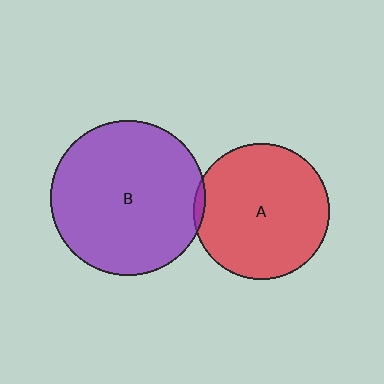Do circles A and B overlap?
Yes.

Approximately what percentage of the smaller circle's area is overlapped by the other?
Approximately 5%.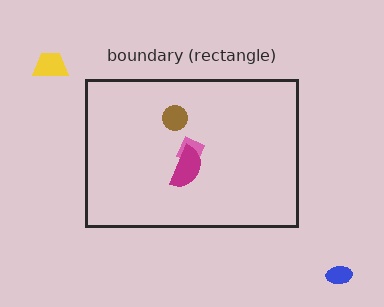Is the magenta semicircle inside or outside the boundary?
Inside.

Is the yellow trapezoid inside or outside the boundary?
Outside.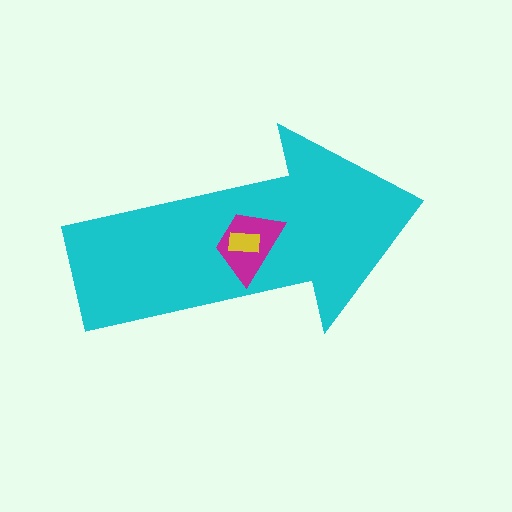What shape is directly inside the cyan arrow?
The magenta trapezoid.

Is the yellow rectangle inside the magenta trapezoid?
Yes.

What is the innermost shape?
The yellow rectangle.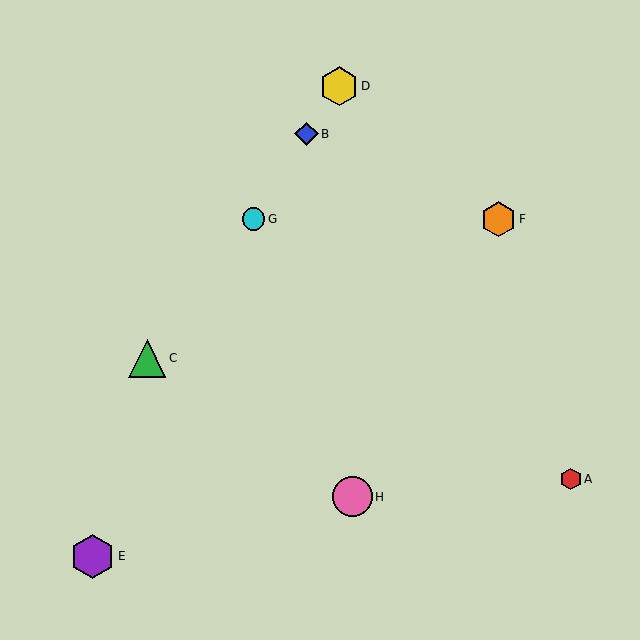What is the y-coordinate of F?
Object F is at y≈219.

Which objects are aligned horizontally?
Objects F, G are aligned horizontally.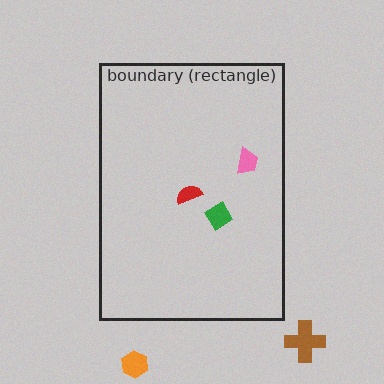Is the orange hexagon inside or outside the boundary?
Outside.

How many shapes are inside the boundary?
3 inside, 2 outside.